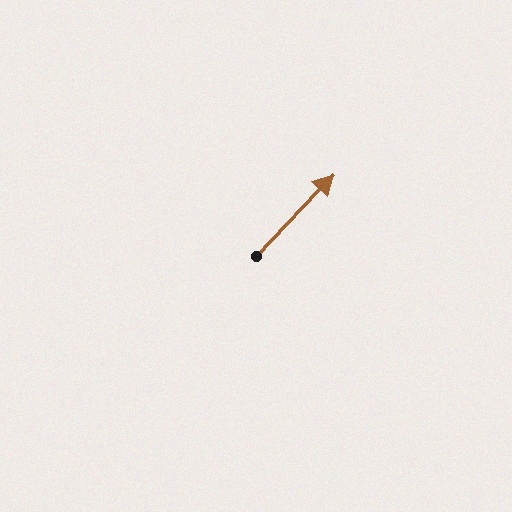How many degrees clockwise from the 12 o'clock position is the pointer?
Approximately 43 degrees.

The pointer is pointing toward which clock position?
Roughly 1 o'clock.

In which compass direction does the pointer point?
Northeast.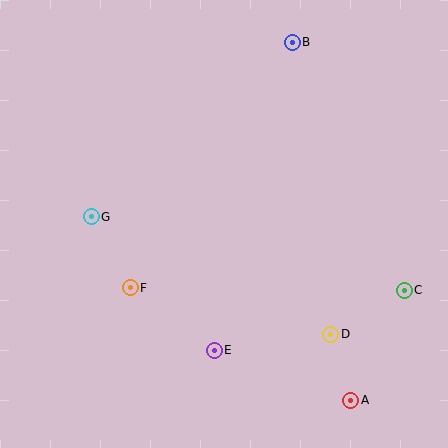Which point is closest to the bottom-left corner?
Point F is closest to the bottom-left corner.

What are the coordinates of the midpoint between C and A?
The midpoint between C and A is at (378, 345).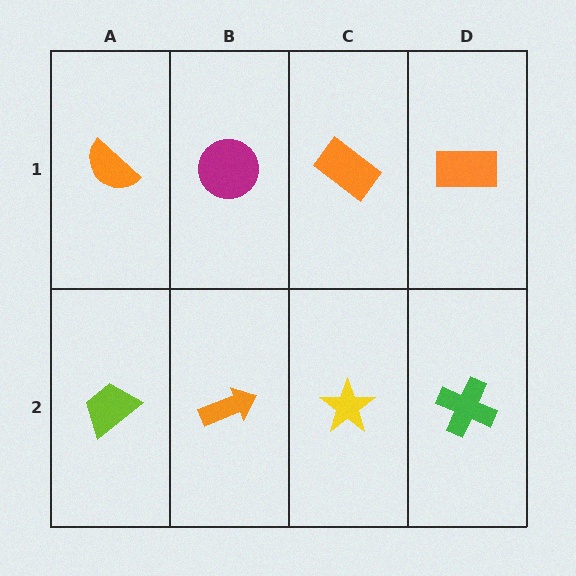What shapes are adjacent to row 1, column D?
A green cross (row 2, column D), an orange rectangle (row 1, column C).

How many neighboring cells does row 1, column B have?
3.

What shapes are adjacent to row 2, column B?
A magenta circle (row 1, column B), a lime trapezoid (row 2, column A), a yellow star (row 2, column C).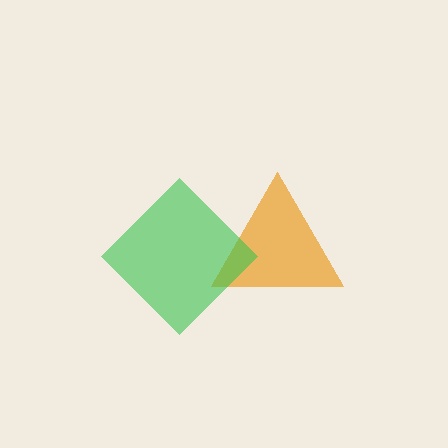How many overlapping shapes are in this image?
There are 2 overlapping shapes in the image.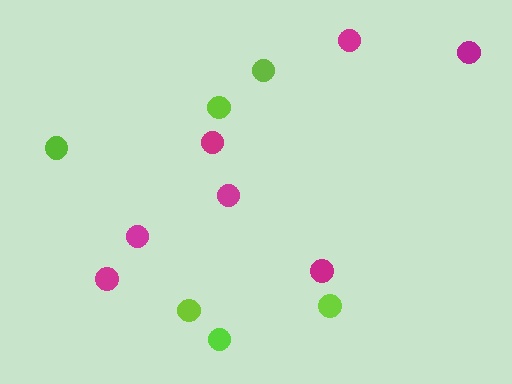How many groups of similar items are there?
There are 2 groups: one group of lime circles (6) and one group of magenta circles (7).